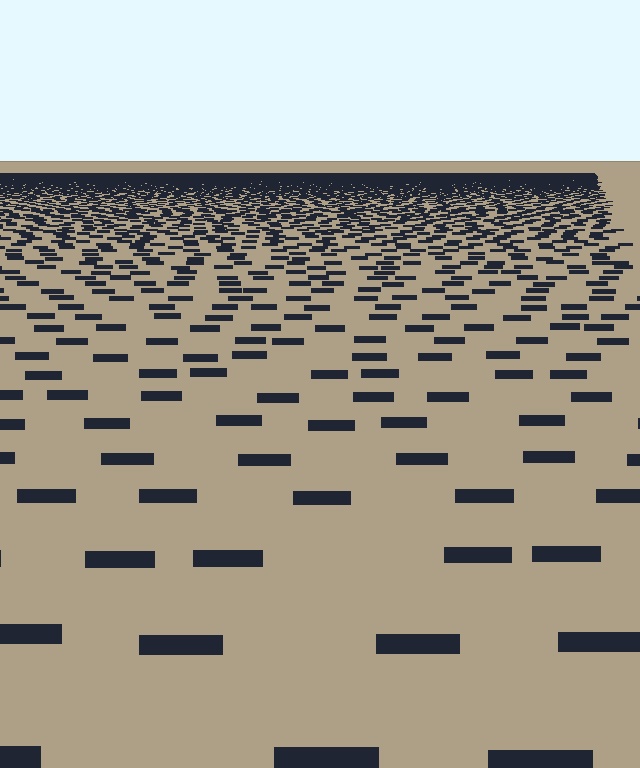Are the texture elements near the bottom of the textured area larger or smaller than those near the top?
Larger. Near the bottom, elements are closer to the viewer and appear at a bigger on-screen size.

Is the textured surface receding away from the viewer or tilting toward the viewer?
The surface is receding away from the viewer. Texture elements get smaller and denser toward the top.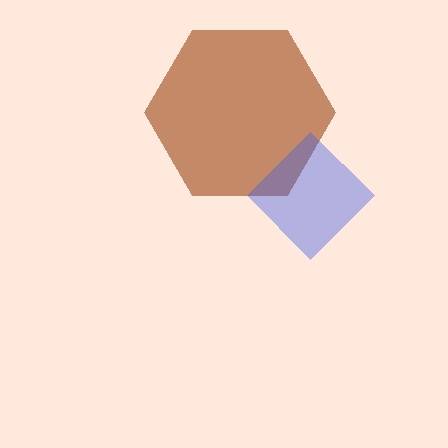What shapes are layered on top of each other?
The layered shapes are: a brown hexagon, a blue diamond.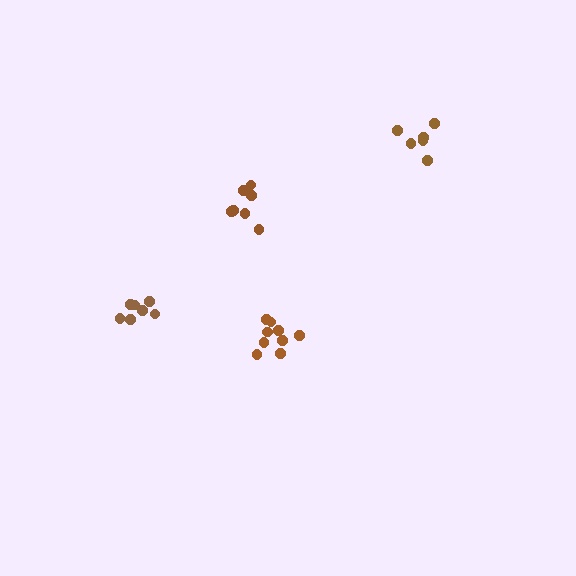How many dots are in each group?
Group 1: 6 dots, Group 2: 7 dots, Group 3: 8 dots, Group 4: 9 dots (30 total).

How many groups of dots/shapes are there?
There are 4 groups.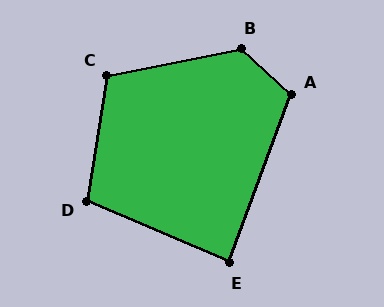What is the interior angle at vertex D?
Approximately 104 degrees (obtuse).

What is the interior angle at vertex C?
Approximately 110 degrees (obtuse).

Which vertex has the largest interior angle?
B, at approximately 127 degrees.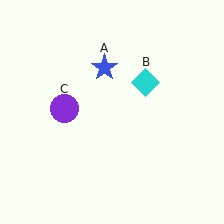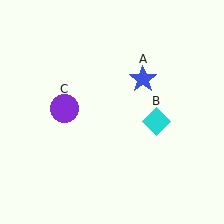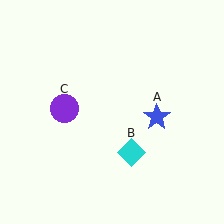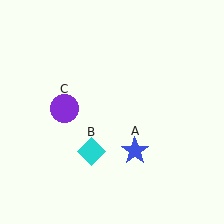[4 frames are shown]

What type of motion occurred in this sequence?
The blue star (object A), cyan diamond (object B) rotated clockwise around the center of the scene.